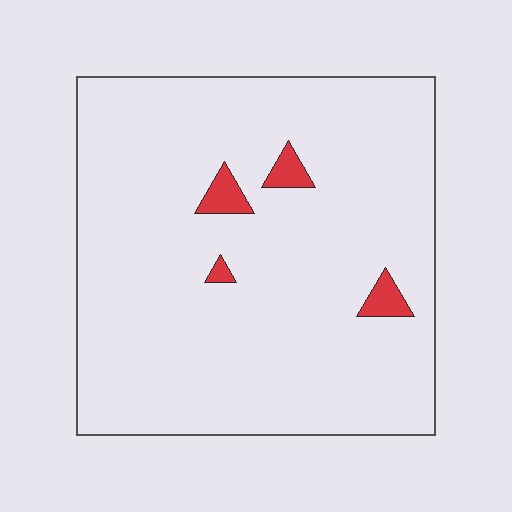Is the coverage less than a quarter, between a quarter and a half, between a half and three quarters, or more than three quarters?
Less than a quarter.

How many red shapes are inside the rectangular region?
4.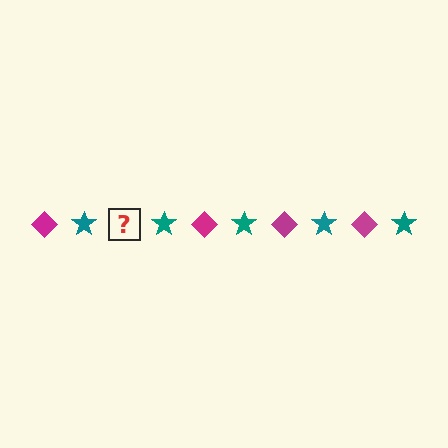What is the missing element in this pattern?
The missing element is a magenta diamond.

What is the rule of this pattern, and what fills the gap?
The rule is that the pattern alternates between magenta diamond and teal star. The gap should be filled with a magenta diamond.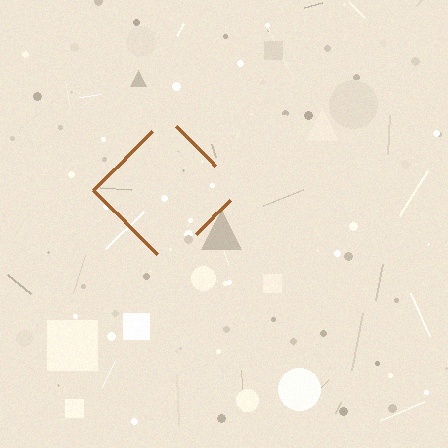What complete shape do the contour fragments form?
The contour fragments form a diamond.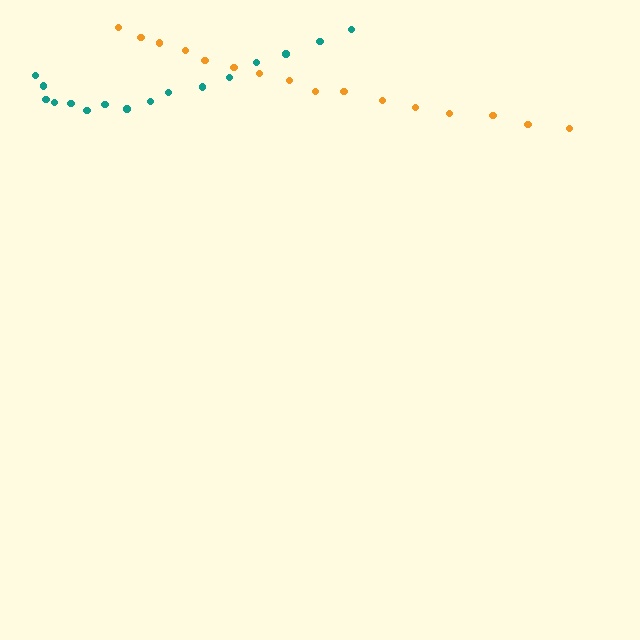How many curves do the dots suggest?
There are 2 distinct paths.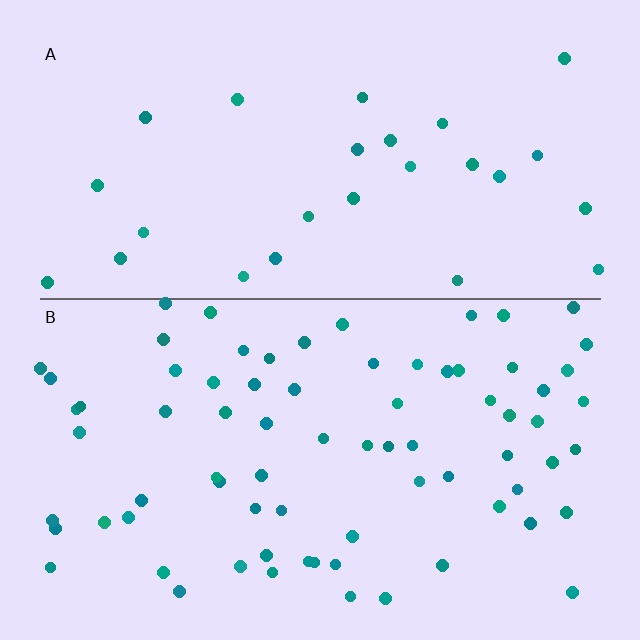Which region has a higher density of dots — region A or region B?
B (the bottom).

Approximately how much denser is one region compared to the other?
Approximately 2.8× — region B over region A.